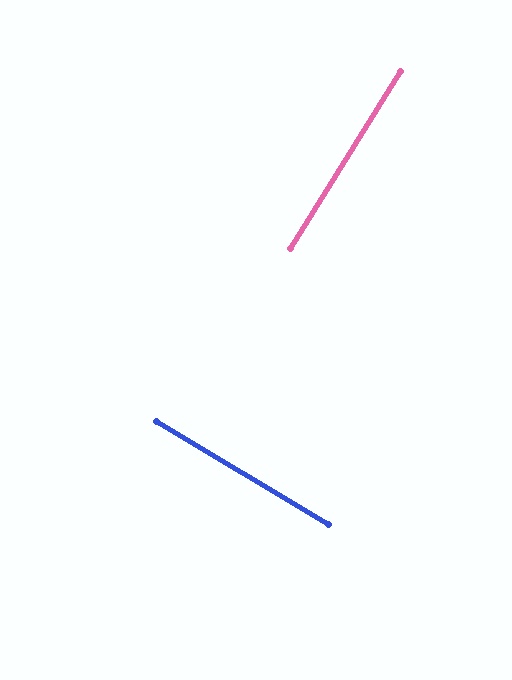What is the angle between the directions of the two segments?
Approximately 89 degrees.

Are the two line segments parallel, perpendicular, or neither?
Perpendicular — they meet at approximately 89°.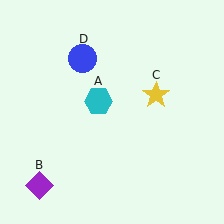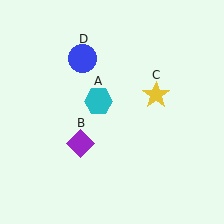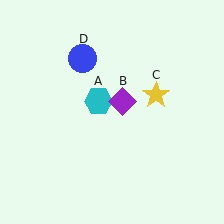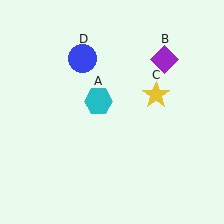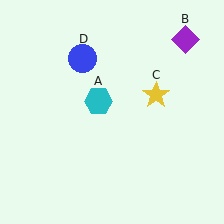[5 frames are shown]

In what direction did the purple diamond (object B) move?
The purple diamond (object B) moved up and to the right.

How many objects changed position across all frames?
1 object changed position: purple diamond (object B).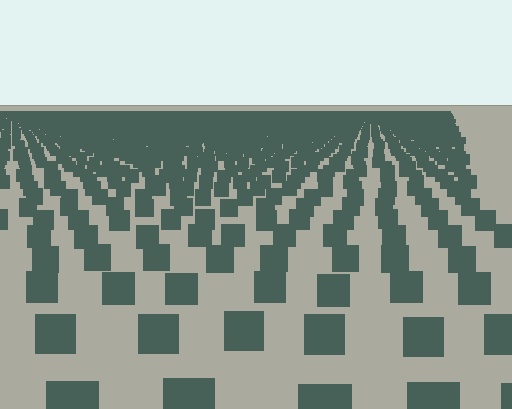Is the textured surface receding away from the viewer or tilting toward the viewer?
The surface is receding away from the viewer. Texture elements get smaller and denser toward the top.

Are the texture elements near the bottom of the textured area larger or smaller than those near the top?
Larger. Near the bottom, elements are closer to the viewer and appear at a bigger on-screen size.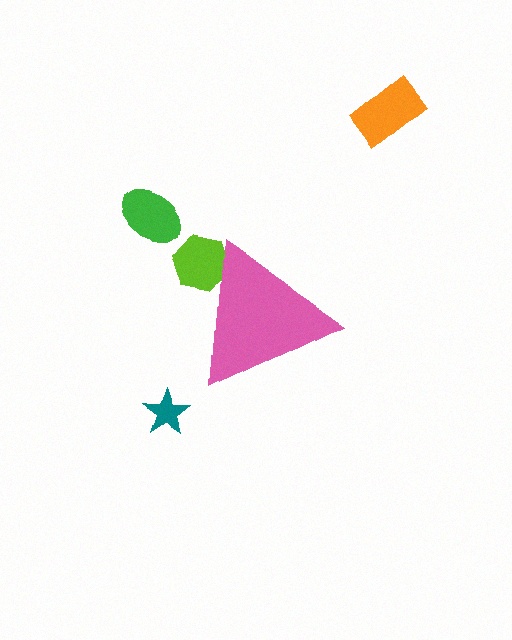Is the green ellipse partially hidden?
No, the green ellipse is fully visible.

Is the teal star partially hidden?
No, the teal star is fully visible.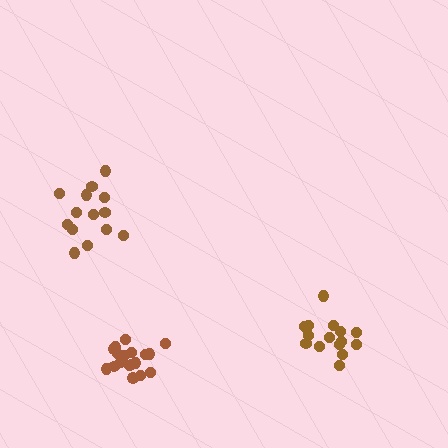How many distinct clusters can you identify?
There are 3 distinct clusters.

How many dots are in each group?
Group 1: 16 dots, Group 2: 18 dots, Group 3: 14 dots (48 total).